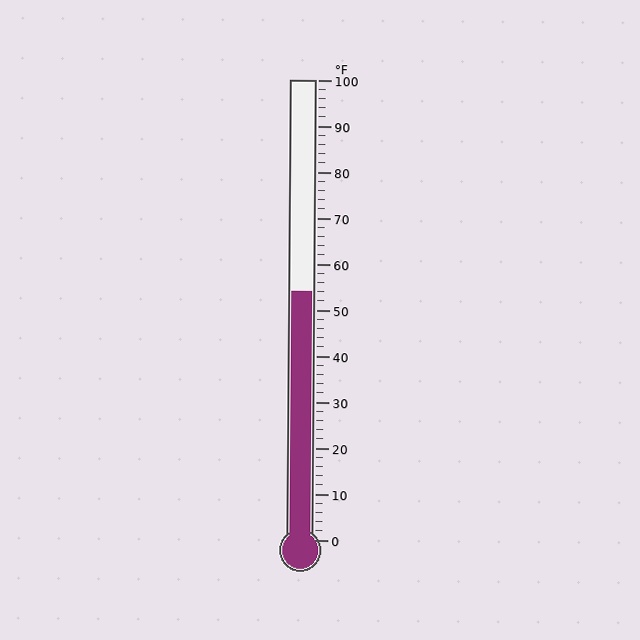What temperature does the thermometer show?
The thermometer shows approximately 54°F.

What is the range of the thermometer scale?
The thermometer scale ranges from 0°F to 100°F.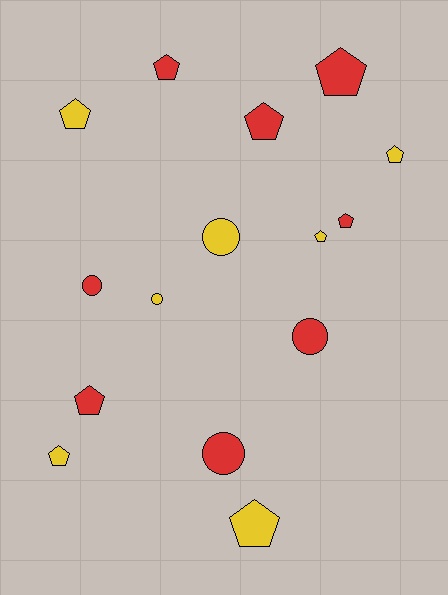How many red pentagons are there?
There are 5 red pentagons.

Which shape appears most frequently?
Pentagon, with 10 objects.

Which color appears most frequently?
Red, with 8 objects.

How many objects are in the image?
There are 15 objects.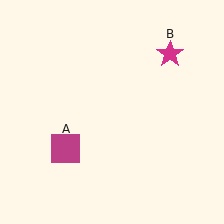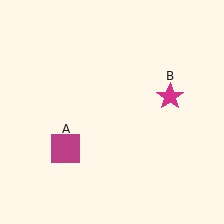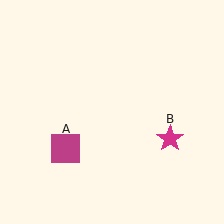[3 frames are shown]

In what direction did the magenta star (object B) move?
The magenta star (object B) moved down.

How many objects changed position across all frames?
1 object changed position: magenta star (object B).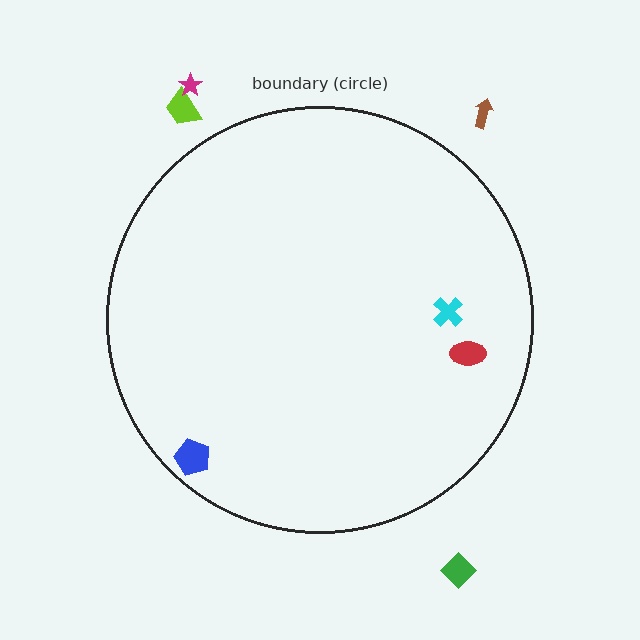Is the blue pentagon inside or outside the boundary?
Inside.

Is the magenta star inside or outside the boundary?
Outside.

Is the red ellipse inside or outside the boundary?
Inside.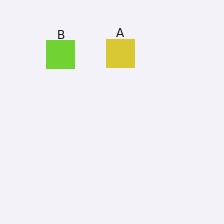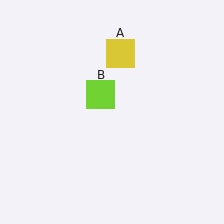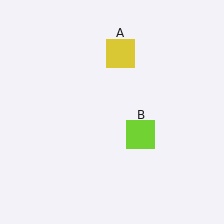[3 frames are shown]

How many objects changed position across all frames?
1 object changed position: lime square (object B).